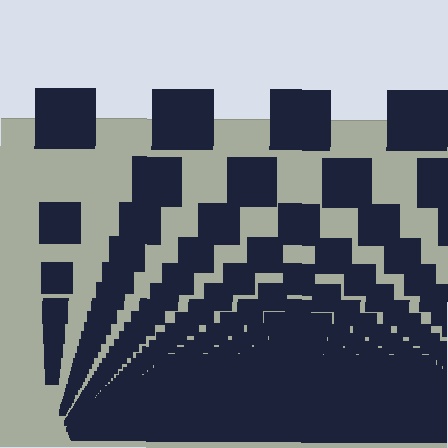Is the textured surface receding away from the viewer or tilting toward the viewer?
The surface appears to tilt toward the viewer. Texture elements get larger and sparser toward the top.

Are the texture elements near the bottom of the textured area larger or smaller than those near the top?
Smaller. The gradient is inverted — elements near the bottom are smaller and denser.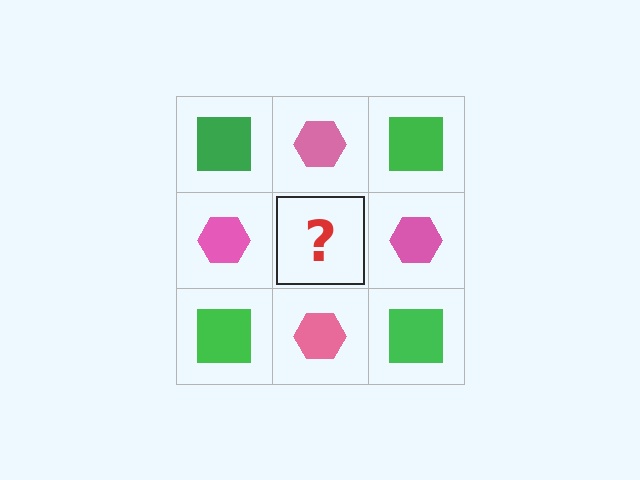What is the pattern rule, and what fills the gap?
The rule is that it alternates green square and pink hexagon in a checkerboard pattern. The gap should be filled with a green square.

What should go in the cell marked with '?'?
The missing cell should contain a green square.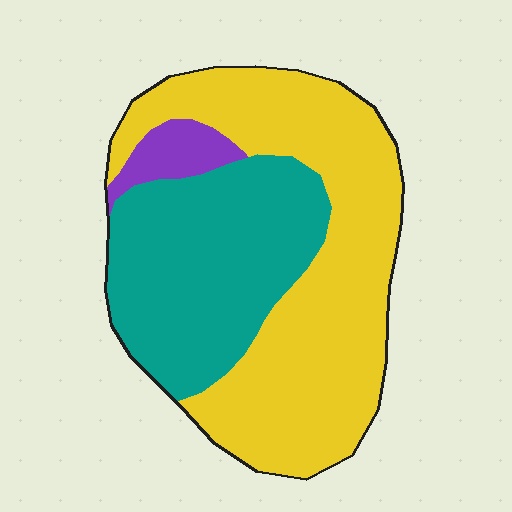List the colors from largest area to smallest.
From largest to smallest: yellow, teal, purple.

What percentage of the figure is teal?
Teal takes up about three eighths (3/8) of the figure.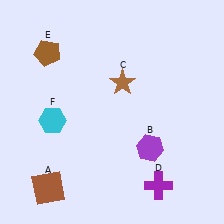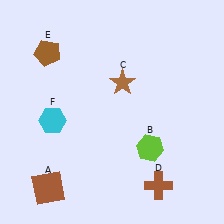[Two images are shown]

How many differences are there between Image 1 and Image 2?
There are 2 differences between the two images.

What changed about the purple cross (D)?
In Image 1, D is purple. In Image 2, it changed to brown.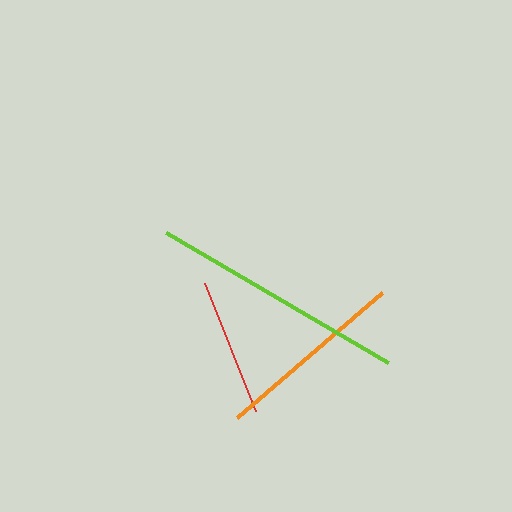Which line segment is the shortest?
The red line is the shortest at approximately 138 pixels.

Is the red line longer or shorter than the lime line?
The lime line is longer than the red line.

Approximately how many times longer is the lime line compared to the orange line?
The lime line is approximately 1.4 times the length of the orange line.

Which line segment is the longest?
The lime line is the longest at approximately 258 pixels.